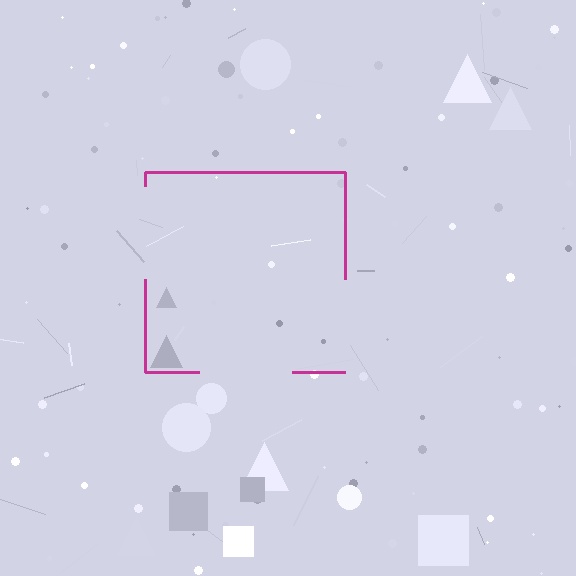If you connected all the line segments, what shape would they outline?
They would outline a square.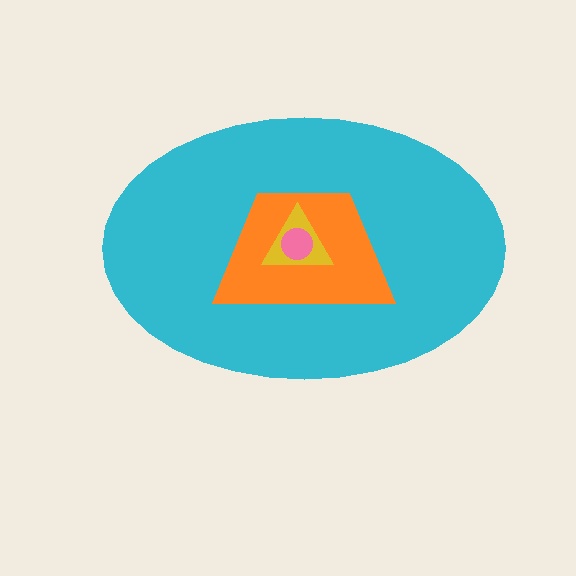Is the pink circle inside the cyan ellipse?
Yes.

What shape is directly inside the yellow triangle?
The pink circle.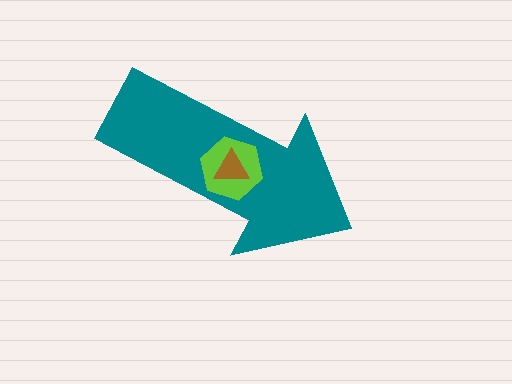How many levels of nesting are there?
3.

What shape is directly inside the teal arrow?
The lime hexagon.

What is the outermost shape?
The teal arrow.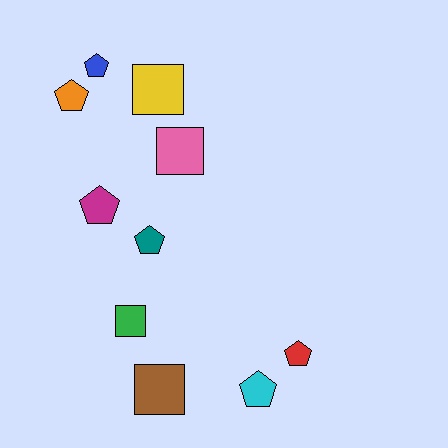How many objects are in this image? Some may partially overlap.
There are 10 objects.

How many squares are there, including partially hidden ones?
There are 4 squares.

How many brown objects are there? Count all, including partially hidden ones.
There is 1 brown object.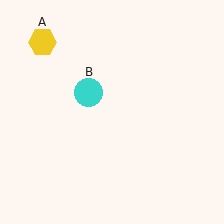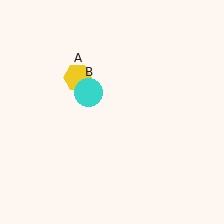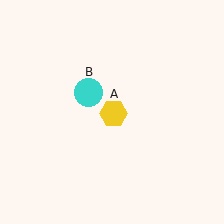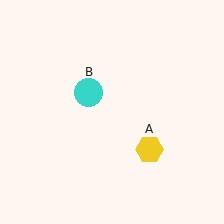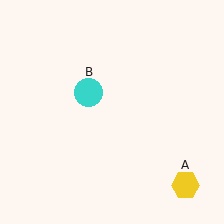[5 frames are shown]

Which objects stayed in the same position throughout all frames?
Cyan circle (object B) remained stationary.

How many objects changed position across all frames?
1 object changed position: yellow hexagon (object A).